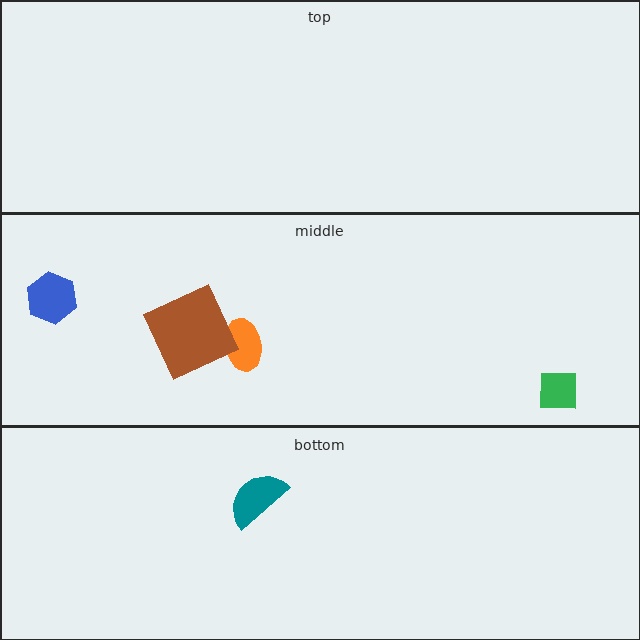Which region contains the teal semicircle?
The bottom region.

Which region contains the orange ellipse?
The middle region.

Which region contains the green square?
The middle region.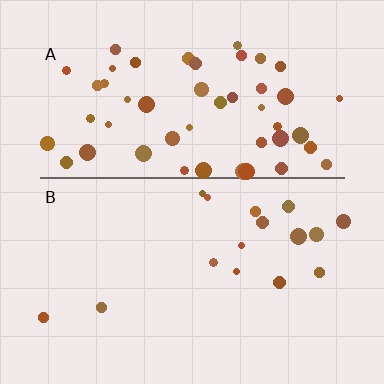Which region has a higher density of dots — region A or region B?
A (the top).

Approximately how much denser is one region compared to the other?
Approximately 3.2× — region A over region B.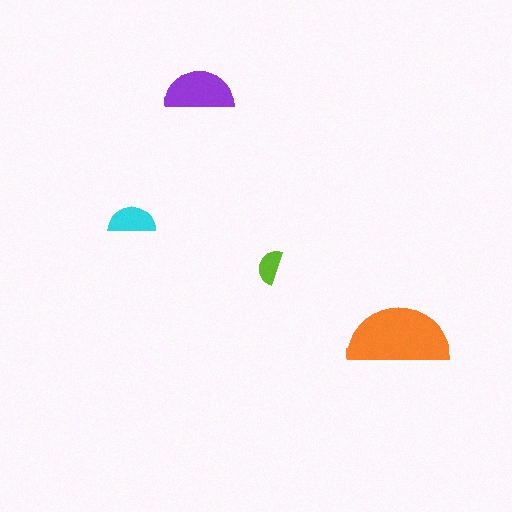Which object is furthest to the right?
The orange semicircle is rightmost.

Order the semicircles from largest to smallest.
the orange one, the purple one, the cyan one, the lime one.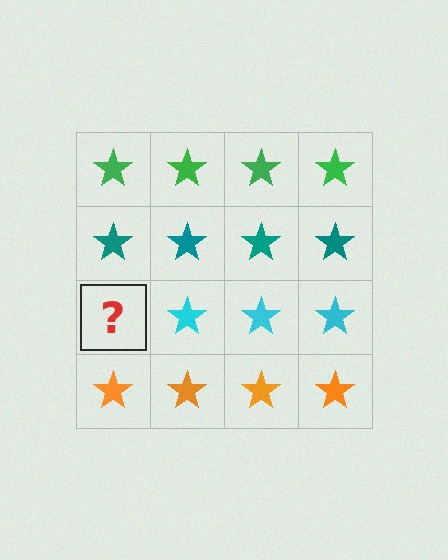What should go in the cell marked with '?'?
The missing cell should contain a cyan star.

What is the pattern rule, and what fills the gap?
The rule is that each row has a consistent color. The gap should be filled with a cyan star.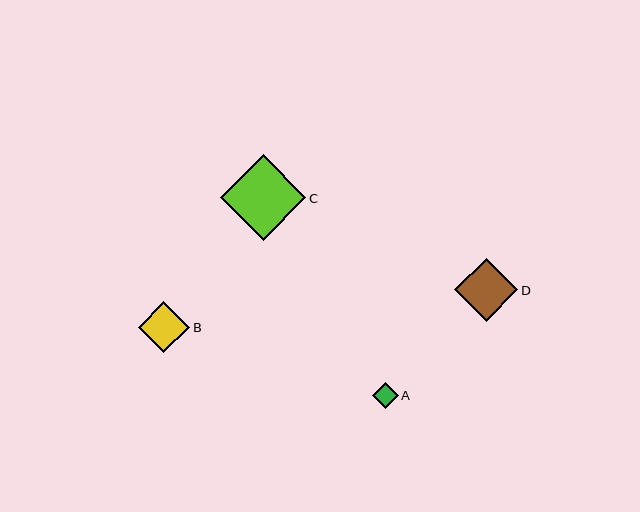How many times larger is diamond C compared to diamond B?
Diamond C is approximately 1.7 times the size of diamond B.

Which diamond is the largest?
Diamond C is the largest with a size of approximately 85 pixels.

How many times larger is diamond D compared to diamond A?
Diamond D is approximately 2.5 times the size of diamond A.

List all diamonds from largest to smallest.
From largest to smallest: C, D, B, A.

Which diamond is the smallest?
Diamond A is the smallest with a size of approximately 25 pixels.